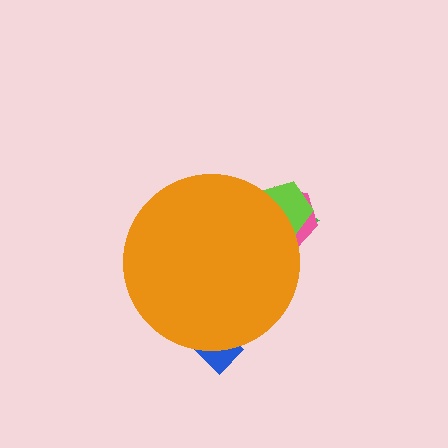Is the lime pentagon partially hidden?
Yes, the lime pentagon is partially hidden behind the orange circle.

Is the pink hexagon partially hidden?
Yes, the pink hexagon is partially hidden behind the orange circle.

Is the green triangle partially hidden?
Yes, the green triangle is partially hidden behind the orange circle.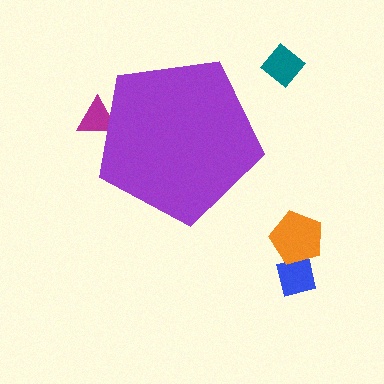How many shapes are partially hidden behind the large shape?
1 shape is partially hidden.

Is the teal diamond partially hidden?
No, the teal diamond is fully visible.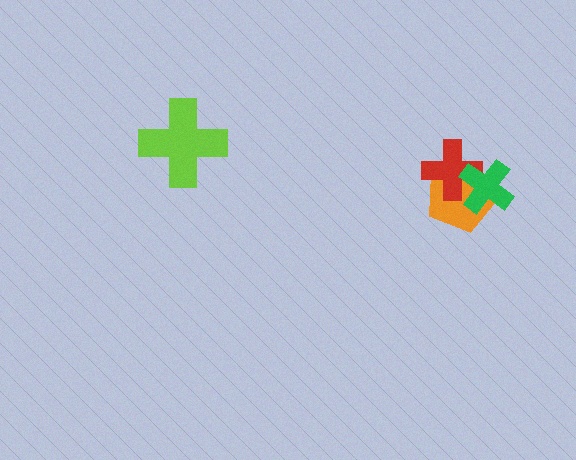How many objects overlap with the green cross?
2 objects overlap with the green cross.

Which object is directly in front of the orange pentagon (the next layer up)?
The red cross is directly in front of the orange pentagon.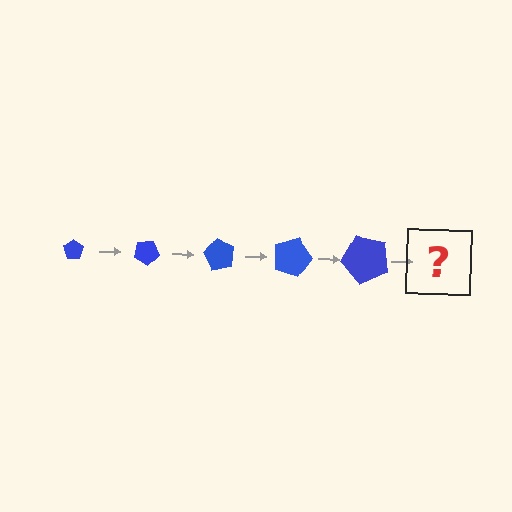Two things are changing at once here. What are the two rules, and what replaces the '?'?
The two rules are that the pentagon grows larger each step and it rotates 30 degrees each step. The '?' should be a pentagon, larger than the previous one and rotated 150 degrees from the start.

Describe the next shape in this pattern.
It should be a pentagon, larger than the previous one and rotated 150 degrees from the start.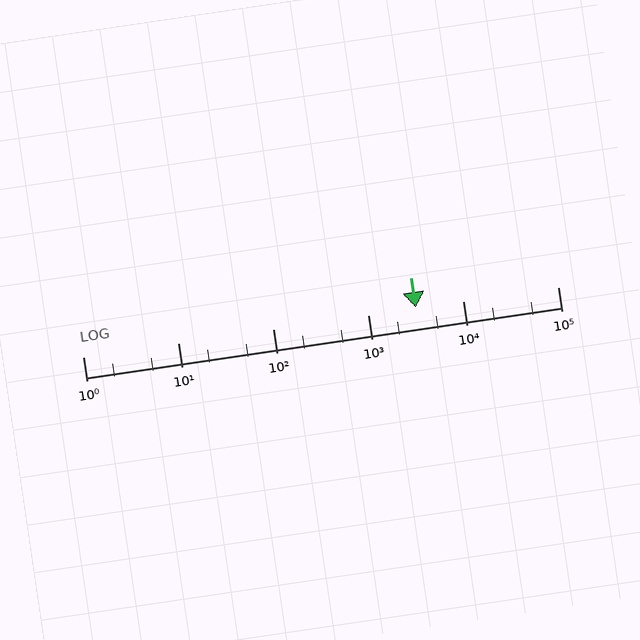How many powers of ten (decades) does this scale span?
The scale spans 5 decades, from 1 to 100000.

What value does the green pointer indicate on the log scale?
The pointer indicates approximately 3200.